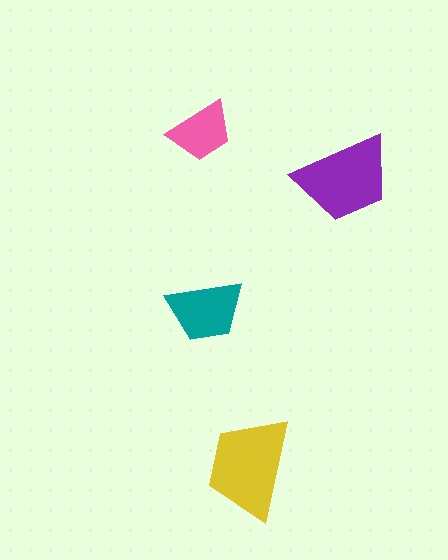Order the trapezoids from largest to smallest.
the yellow one, the purple one, the teal one, the pink one.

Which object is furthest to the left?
The pink trapezoid is leftmost.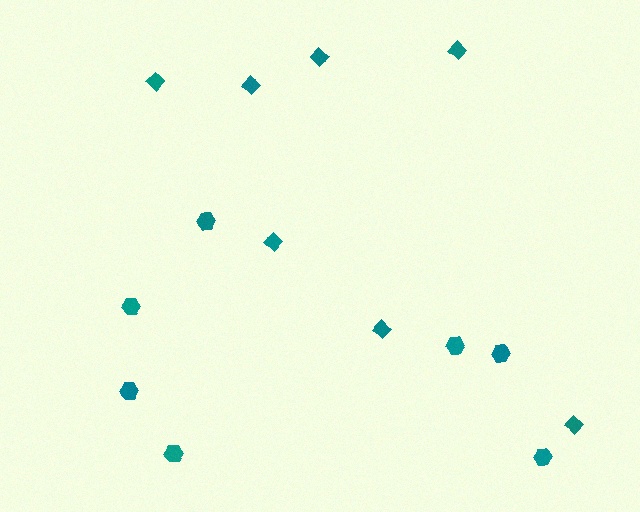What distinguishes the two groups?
There are 2 groups: one group of diamonds (7) and one group of hexagons (7).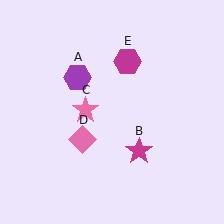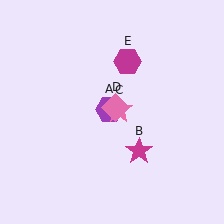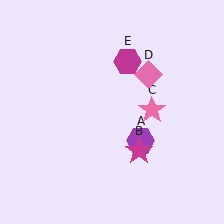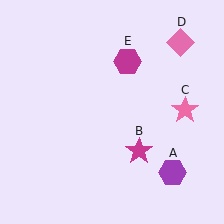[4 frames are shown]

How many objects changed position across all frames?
3 objects changed position: purple hexagon (object A), pink star (object C), pink diamond (object D).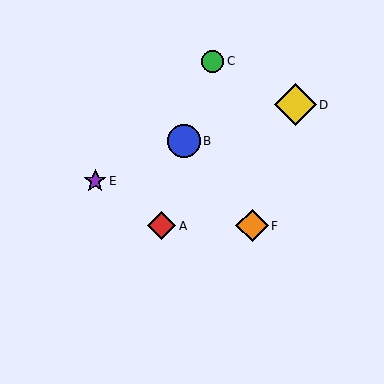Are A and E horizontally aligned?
No, A is at y≈226 and E is at y≈181.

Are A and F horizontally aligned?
Yes, both are at y≈226.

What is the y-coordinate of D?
Object D is at y≈105.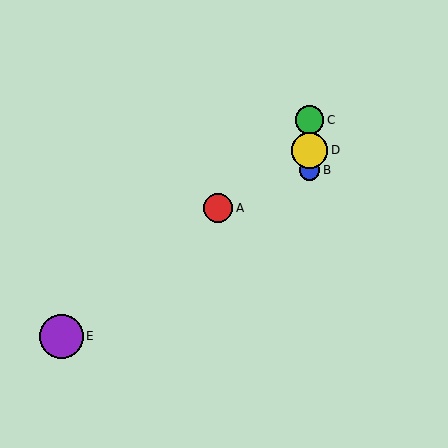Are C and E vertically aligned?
No, C is at x≈310 and E is at x≈61.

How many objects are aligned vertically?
3 objects (B, C, D) are aligned vertically.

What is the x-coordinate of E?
Object E is at x≈61.